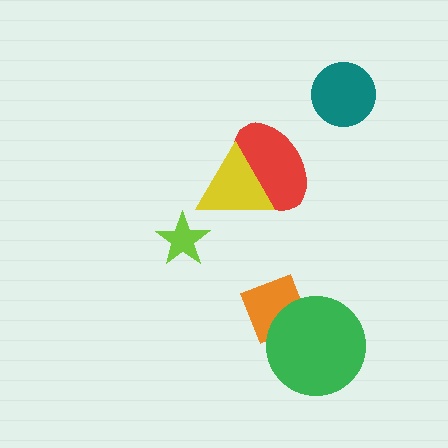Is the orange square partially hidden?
Yes, it is partially covered by another shape.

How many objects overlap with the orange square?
1 object overlaps with the orange square.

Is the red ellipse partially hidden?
Yes, it is partially covered by another shape.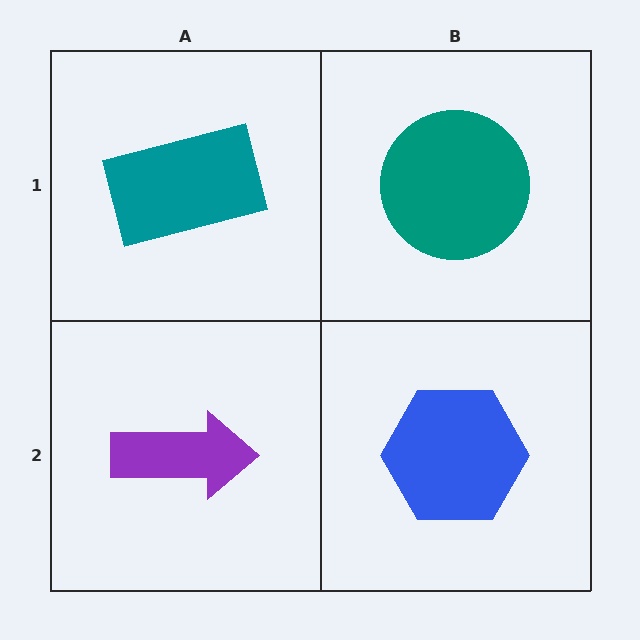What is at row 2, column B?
A blue hexagon.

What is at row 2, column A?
A purple arrow.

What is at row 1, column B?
A teal circle.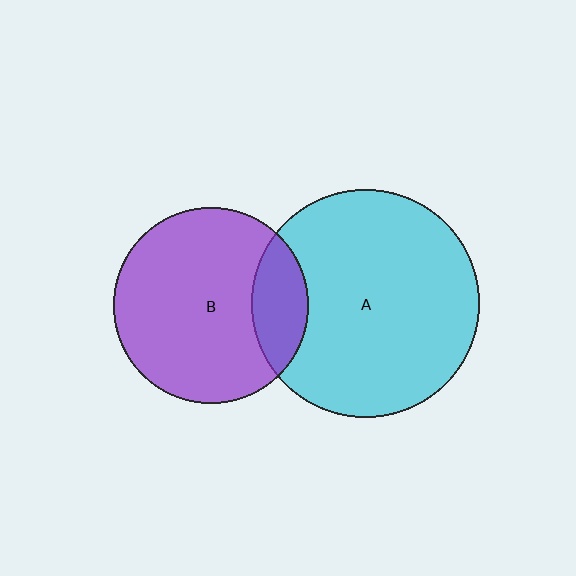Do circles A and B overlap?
Yes.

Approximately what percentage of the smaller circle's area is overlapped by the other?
Approximately 20%.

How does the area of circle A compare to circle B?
Approximately 1.4 times.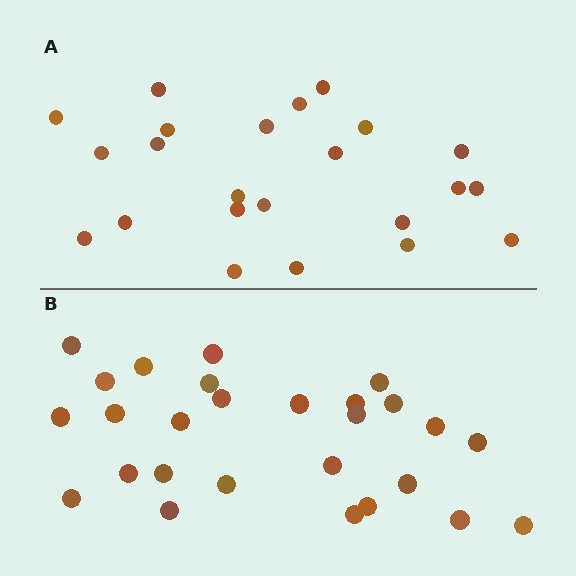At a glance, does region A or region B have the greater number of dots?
Region B (the bottom region) has more dots.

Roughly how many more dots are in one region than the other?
Region B has about 4 more dots than region A.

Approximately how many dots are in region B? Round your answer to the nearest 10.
About 30 dots. (The exact count is 27, which rounds to 30.)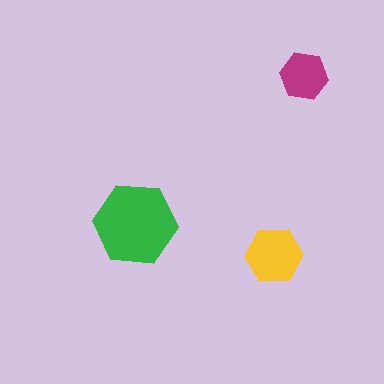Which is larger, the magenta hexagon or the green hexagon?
The green one.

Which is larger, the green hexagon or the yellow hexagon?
The green one.